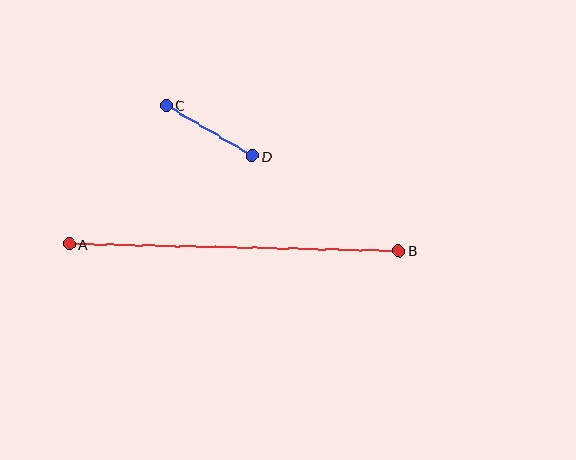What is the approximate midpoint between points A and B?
The midpoint is at approximately (234, 247) pixels.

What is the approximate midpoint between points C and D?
The midpoint is at approximately (209, 131) pixels.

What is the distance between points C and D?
The distance is approximately 100 pixels.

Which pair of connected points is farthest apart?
Points A and B are farthest apart.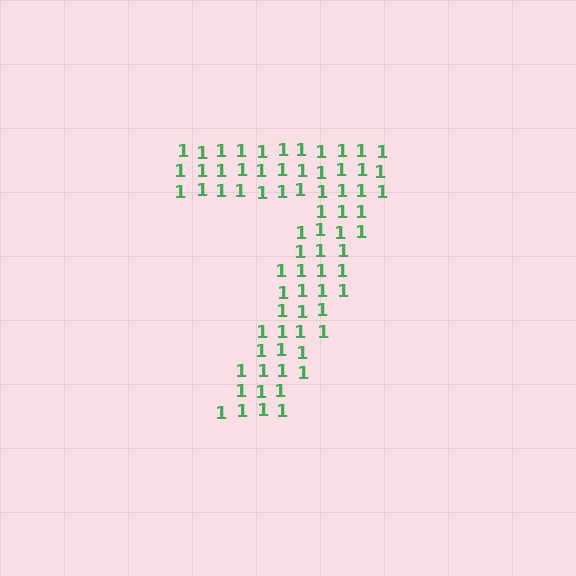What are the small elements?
The small elements are digit 1's.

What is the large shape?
The large shape is the digit 7.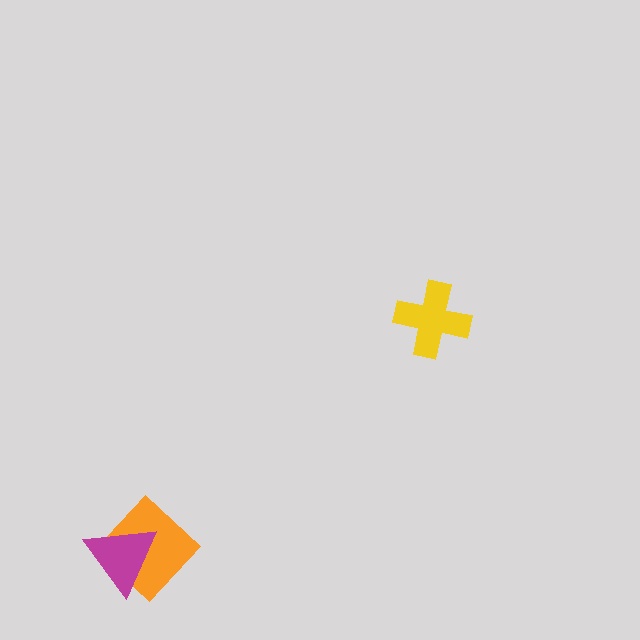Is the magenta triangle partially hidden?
No, no other shape covers it.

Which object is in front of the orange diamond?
The magenta triangle is in front of the orange diamond.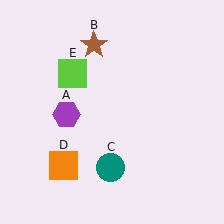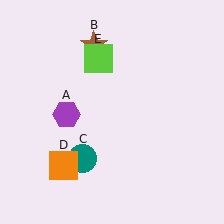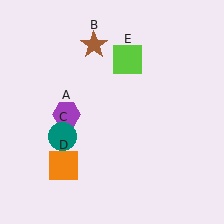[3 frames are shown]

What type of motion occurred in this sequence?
The teal circle (object C), lime square (object E) rotated clockwise around the center of the scene.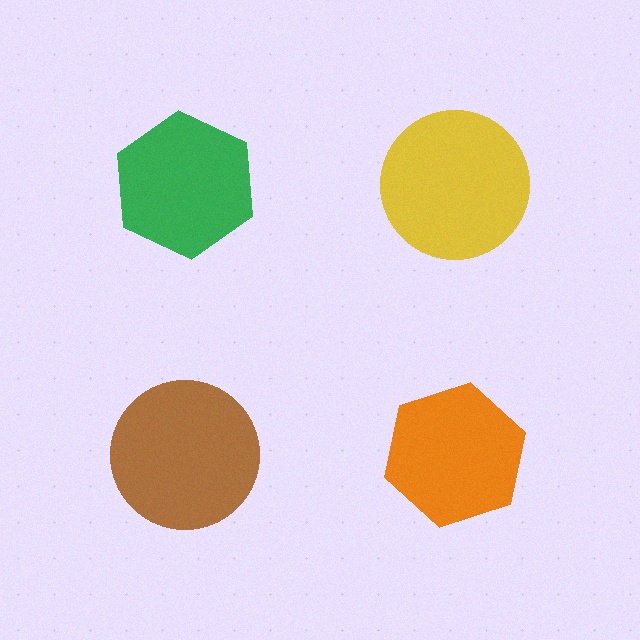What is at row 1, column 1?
A green hexagon.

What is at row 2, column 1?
A brown circle.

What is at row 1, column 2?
A yellow circle.